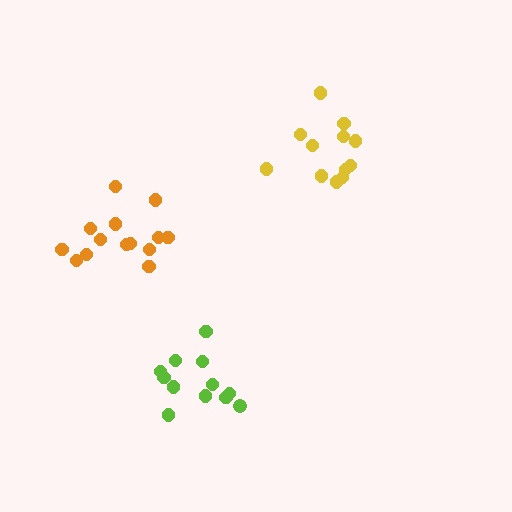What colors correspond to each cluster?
The clusters are colored: lime, yellow, orange.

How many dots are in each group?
Group 1: 12 dots, Group 2: 12 dots, Group 3: 14 dots (38 total).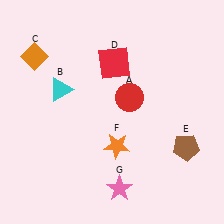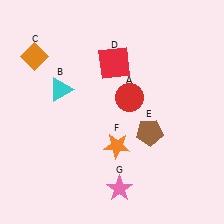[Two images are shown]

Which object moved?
The brown pentagon (E) moved left.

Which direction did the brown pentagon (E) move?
The brown pentagon (E) moved left.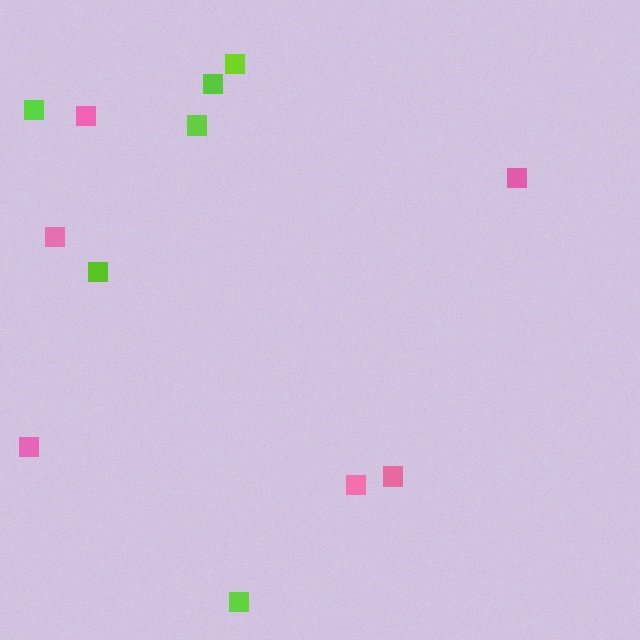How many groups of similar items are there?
There are 2 groups: one group of lime squares (6) and one group of pink squares (6).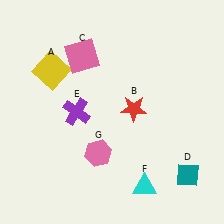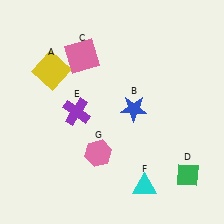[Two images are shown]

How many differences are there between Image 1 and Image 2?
There are 2 differences between the two images.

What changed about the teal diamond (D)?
In Image 1, D is teal. In Image 2, it changed to green.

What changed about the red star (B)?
In Image 1, B is red. In Image 2, it changed to blue.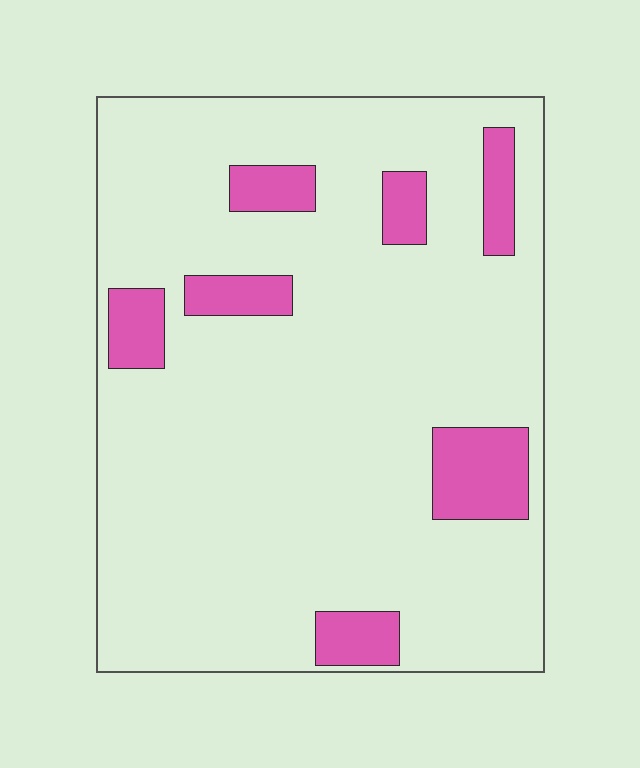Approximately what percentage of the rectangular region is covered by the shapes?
Approximately 15%.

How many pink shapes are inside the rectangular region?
7.